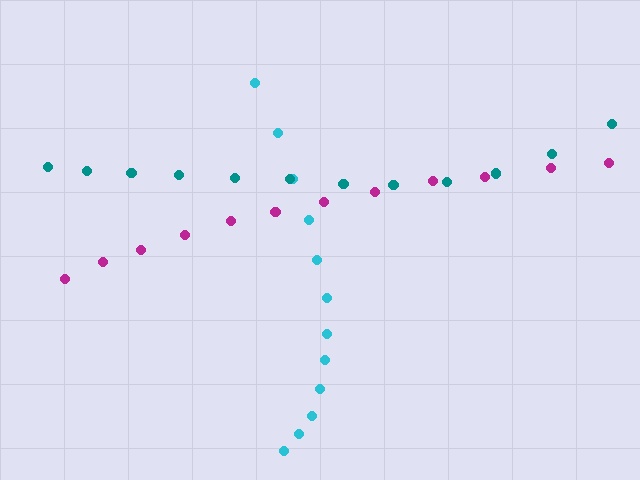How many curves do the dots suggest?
There are 3 distinct paths.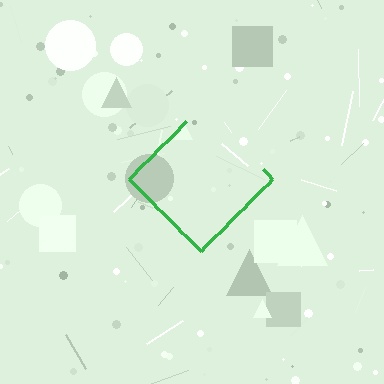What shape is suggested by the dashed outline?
The dashed outline suggests a diamond.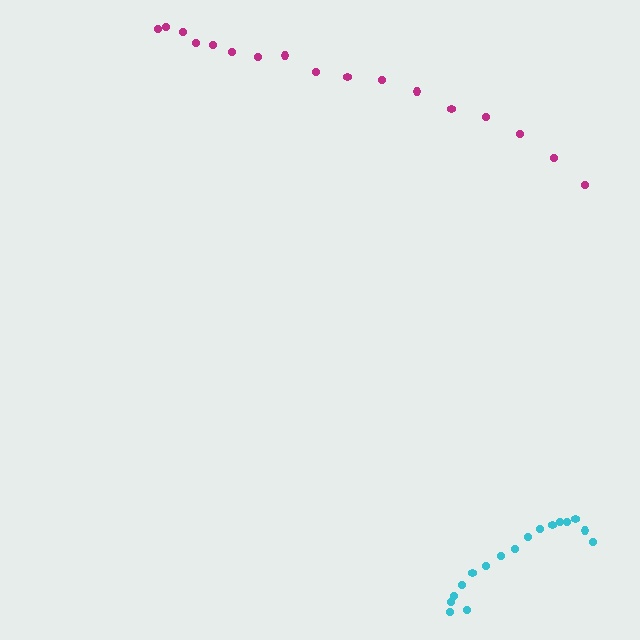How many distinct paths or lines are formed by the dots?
There are 2 distinct paths.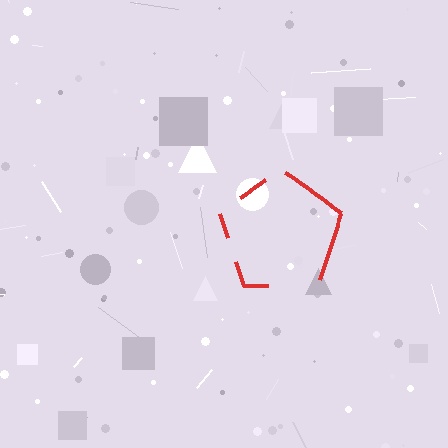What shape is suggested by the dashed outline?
The dashed outline suggests a pentagon.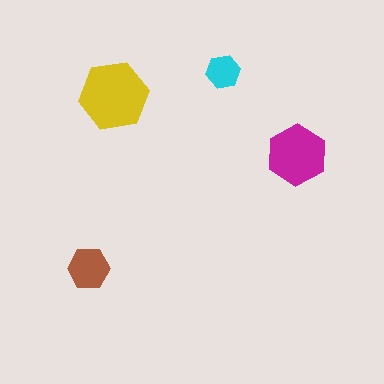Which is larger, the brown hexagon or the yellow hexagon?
The yellow one.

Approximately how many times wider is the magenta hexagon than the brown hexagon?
About 1.5 times wider.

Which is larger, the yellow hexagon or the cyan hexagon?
The yellow one.